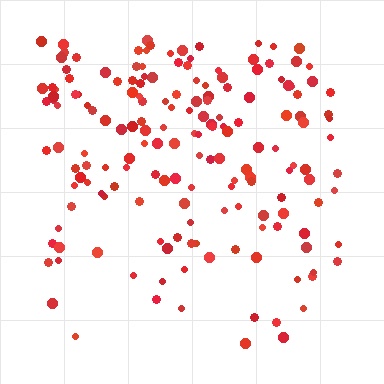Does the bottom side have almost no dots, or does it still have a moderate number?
Still a moderate number, just noticeably fewer than the top.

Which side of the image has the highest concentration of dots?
The top.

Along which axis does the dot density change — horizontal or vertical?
Vertical.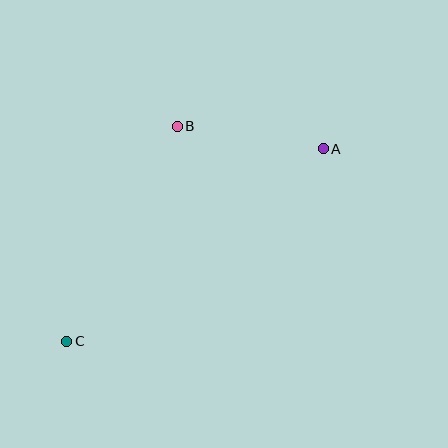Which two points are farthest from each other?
Points A and C are farthest from each other.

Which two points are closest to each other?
Points A and B are closest to each other.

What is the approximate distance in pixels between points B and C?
The distance between B and C is approximately 242 pixels.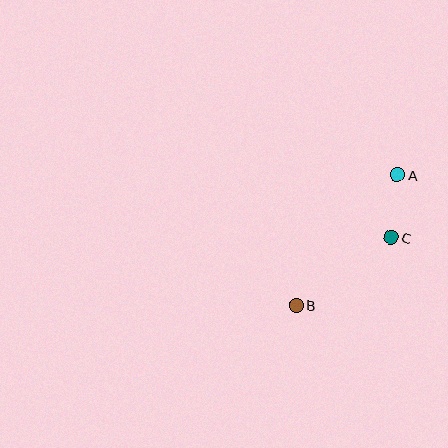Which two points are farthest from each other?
Points A and B are farthest from each other.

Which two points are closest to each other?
Points A and C are closest to each other.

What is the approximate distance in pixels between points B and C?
The distance between B and C is approximately 116 pixels.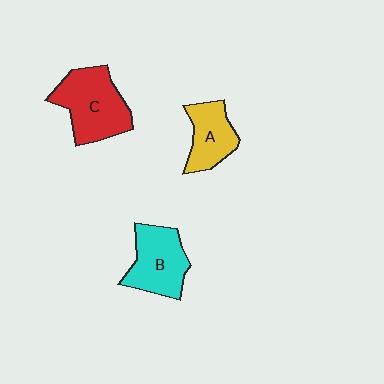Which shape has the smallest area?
Shape A (yellow).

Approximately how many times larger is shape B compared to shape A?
Approximately 1.3 times.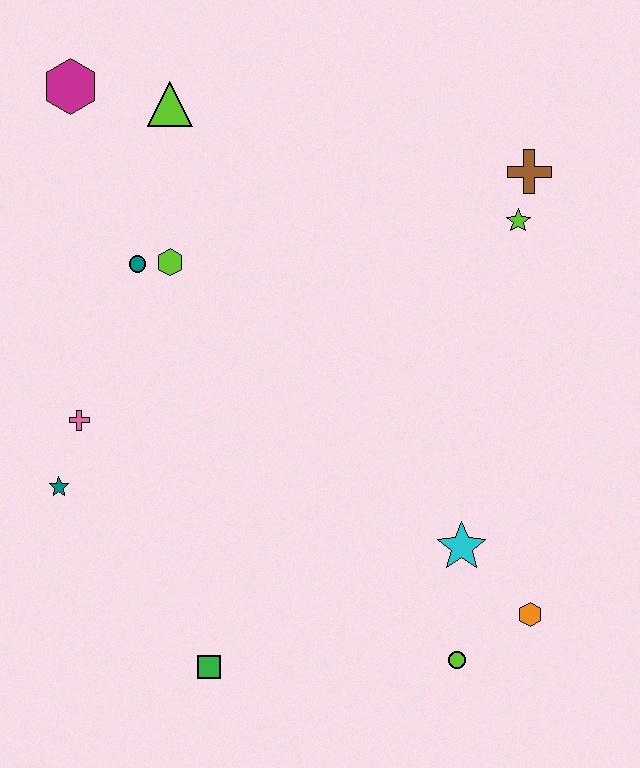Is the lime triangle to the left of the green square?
Yes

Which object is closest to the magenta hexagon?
The lime triangle is closest to the magenta hexagon.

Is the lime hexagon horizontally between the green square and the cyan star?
No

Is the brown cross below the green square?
No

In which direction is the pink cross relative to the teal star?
The pink cross is above the teal star.